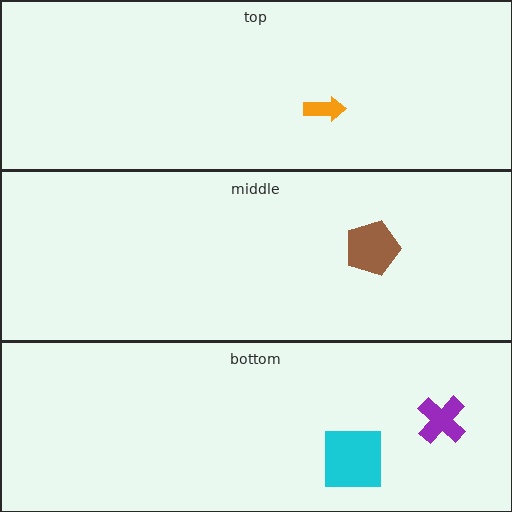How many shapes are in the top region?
1.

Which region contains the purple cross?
The bottom region.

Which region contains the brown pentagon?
The middle region.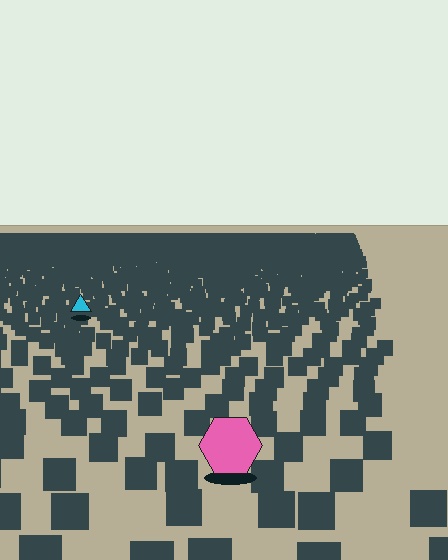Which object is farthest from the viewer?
The cyan triangle is farthest from the viewer. It appears smaller and the ground texture around it is denser.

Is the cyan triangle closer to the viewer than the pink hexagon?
No. The pink hexagon is closer — you can tell from the texture gradient: the ground texture is coarser near it.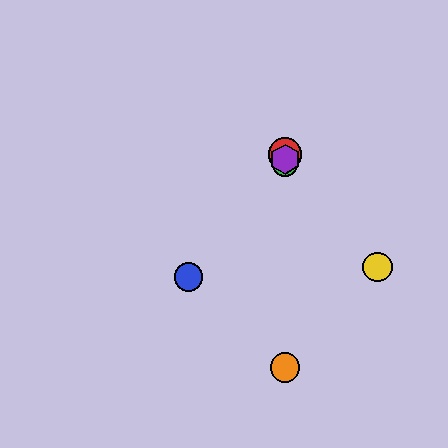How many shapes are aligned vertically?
4 shapes (the red circle, the green circle, the purple hexagon, the orange circle) are aligned vertically.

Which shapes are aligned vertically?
The red circle, the green circle, the purple hexagon, the orange circle are aligned vertically.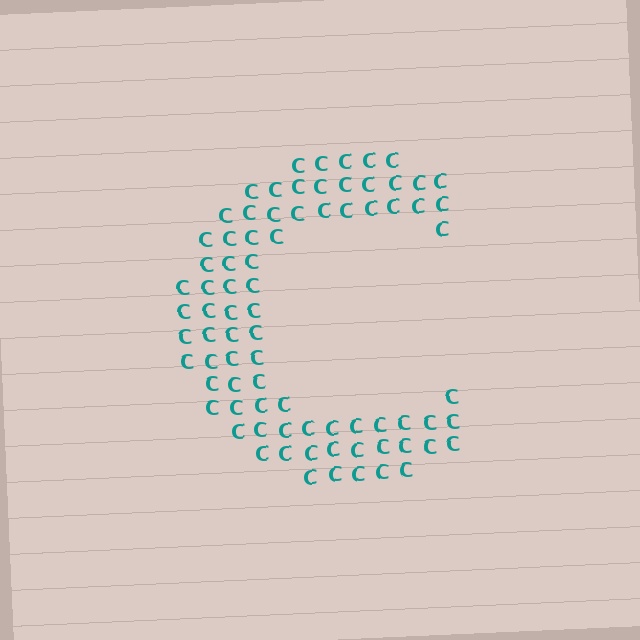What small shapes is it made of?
It is made of small letter C's.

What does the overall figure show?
The overall figure shows the letter C.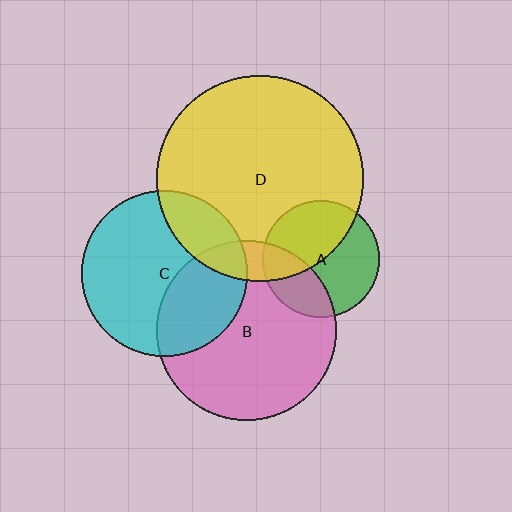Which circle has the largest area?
Circle D (yellow).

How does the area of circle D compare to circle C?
Approximately 1.6 times.